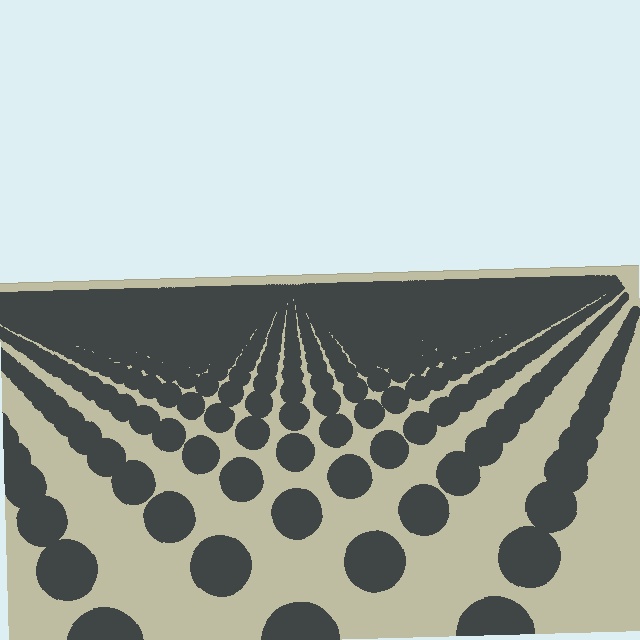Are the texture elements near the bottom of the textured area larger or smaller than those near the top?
Larger. Near the bottom, elements are closer to the viewer and appear at a bigger on-screen size.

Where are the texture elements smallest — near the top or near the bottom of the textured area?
Near the top.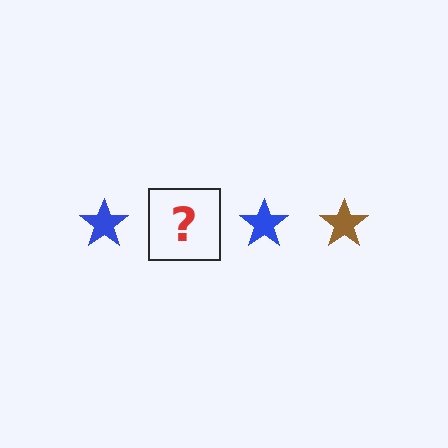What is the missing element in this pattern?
The missing element is a brown star.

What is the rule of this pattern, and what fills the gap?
The rule is that the pattern cycles through blue, brown stars. The gap should be filled with a brown star.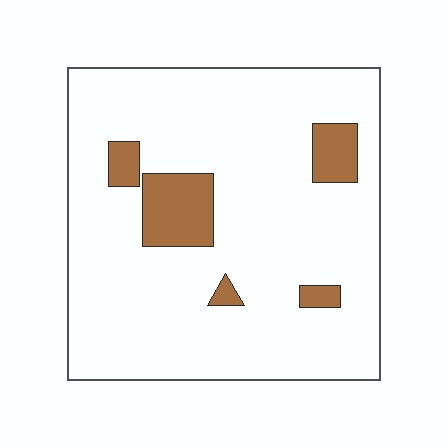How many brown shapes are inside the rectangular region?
5.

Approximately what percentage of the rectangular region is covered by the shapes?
Approximately 10%.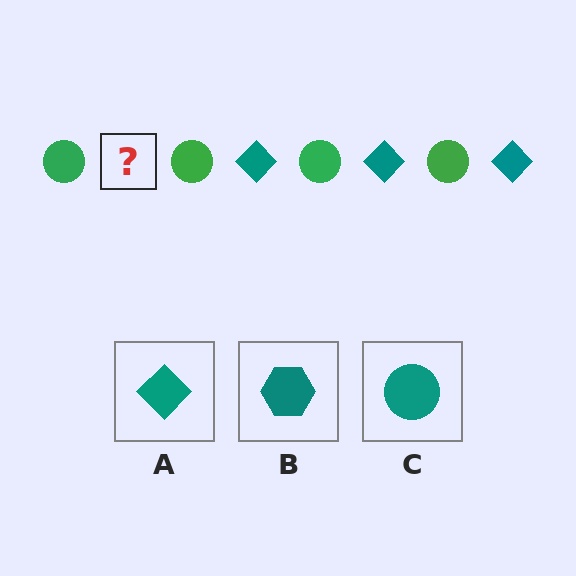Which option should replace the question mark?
Option A.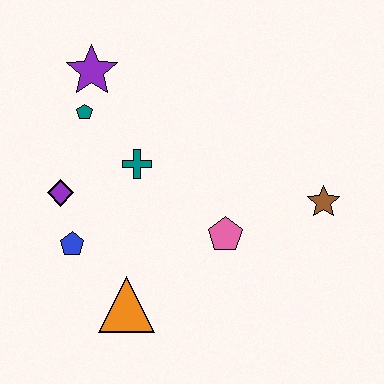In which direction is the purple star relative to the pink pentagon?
The purple star is above the pink pentagon.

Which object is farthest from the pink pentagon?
The purple star is farthest from the pink pentagon.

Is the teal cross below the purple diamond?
No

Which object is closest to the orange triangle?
The blue pentagon is closest to the orange triangle.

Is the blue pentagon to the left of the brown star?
Yes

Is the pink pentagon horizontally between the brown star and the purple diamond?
Yes